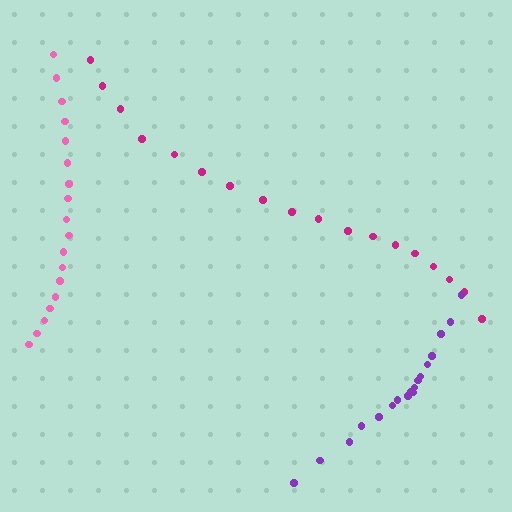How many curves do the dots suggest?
There are 3 distinct paths.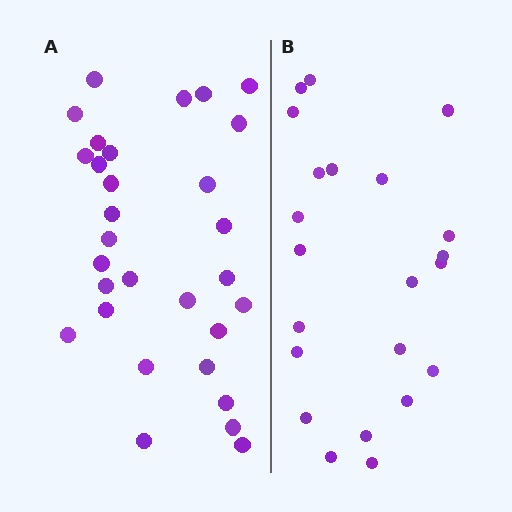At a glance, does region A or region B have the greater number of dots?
Region A (the left region) has more dots.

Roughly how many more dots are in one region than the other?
Region A has roughly 8 or so more dots than region B.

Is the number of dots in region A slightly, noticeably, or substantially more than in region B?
Region A has noticeably more, but not dramatically so. The ratio is roughly 1.4 to 1.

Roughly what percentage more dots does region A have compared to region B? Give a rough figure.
About 35% more.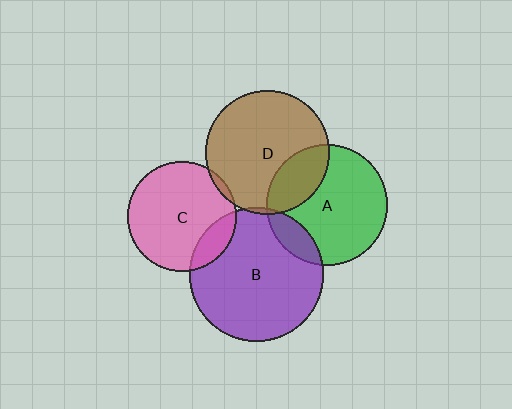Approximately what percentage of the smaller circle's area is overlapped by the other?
Approximately 25%.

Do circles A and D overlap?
Yes.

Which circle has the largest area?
Circle B (purple).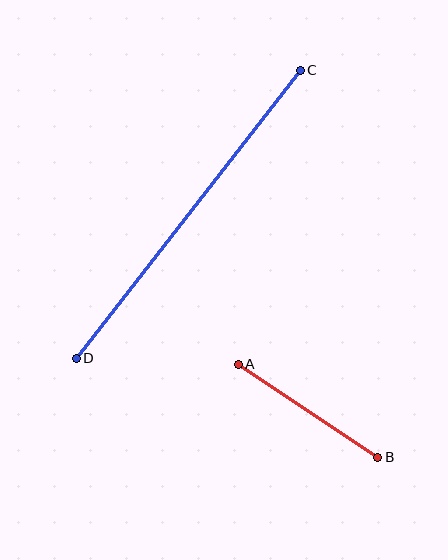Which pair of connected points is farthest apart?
Points C and D are farthest apart.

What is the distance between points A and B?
The distance is approximately 168 pixels.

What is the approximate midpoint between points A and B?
The midpoint is at approximately (308, 411) pixels.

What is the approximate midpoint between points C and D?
The midpoint is at approximately (188, 214) pixels.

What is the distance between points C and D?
The distance is approximately 365 pixels.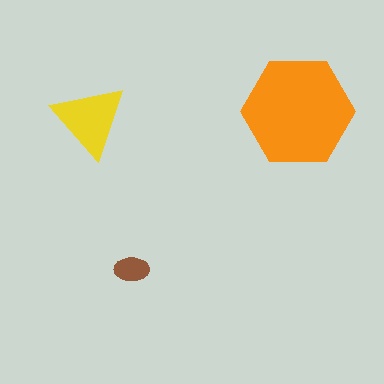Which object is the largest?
The orange hexagon.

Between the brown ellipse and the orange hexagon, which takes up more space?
The orange hexagon.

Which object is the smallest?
The brown ellipse.